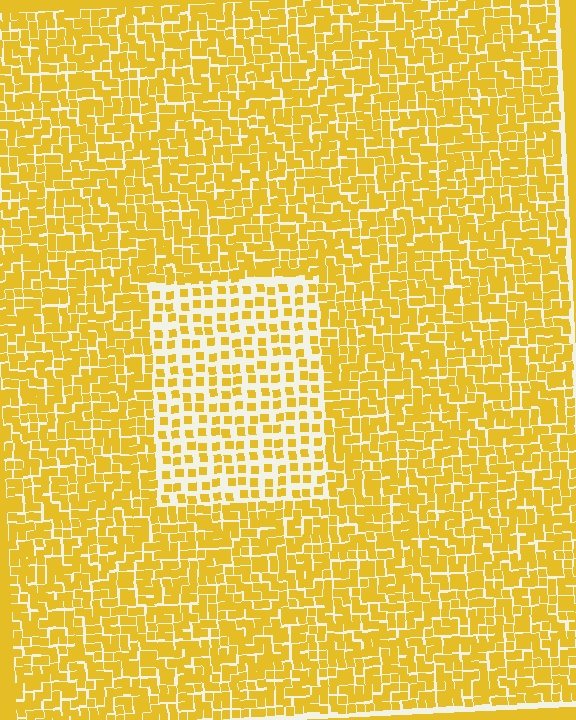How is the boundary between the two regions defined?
The boundary is defined by a change in element density (approximately 2.1x ratio). All elements are the same color, size, and shape.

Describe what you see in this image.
The image contains small yellow elements arranged at two different densities. A rectangle-shaped region is visible where the elements are less densely packed than the surrounding area.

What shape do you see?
I see a rectangle.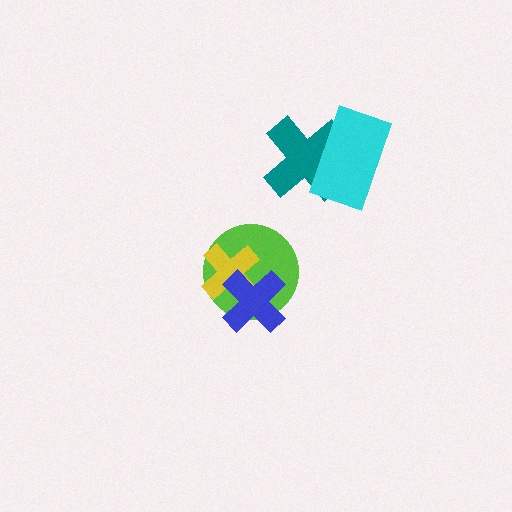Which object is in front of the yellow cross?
The blue cross is in front of the yellow cross.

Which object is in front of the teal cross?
The cyan rectangle is in front of the teal cross.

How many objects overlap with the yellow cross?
2 objects overlap with the yellow cross.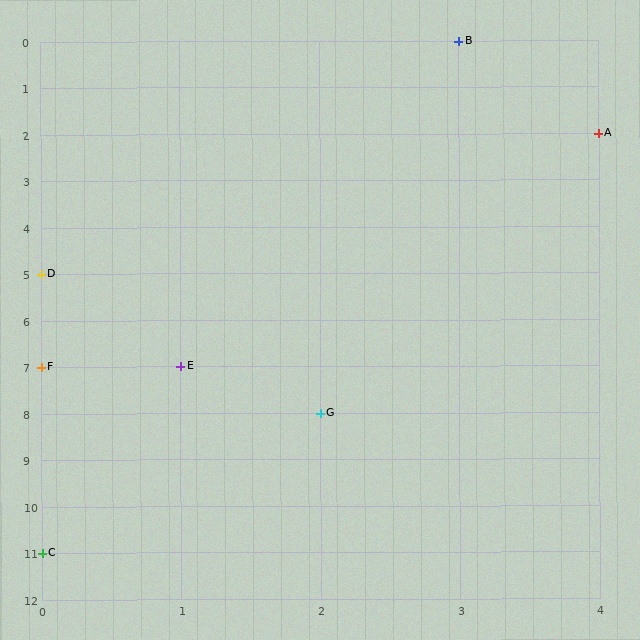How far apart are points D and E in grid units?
Points D and E are 1 column and 2 rows apart (about 2.2 grid units diagonally).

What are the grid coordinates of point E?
Point E is at grid coordinates (1, 7).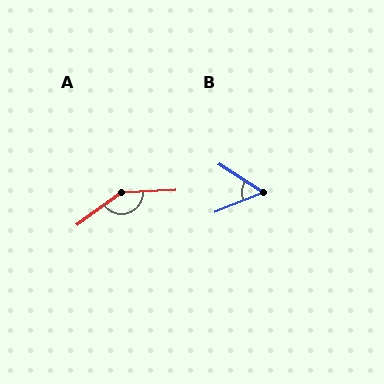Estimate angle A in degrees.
Approximately 146 degrees.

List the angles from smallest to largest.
B (55°), A (146°).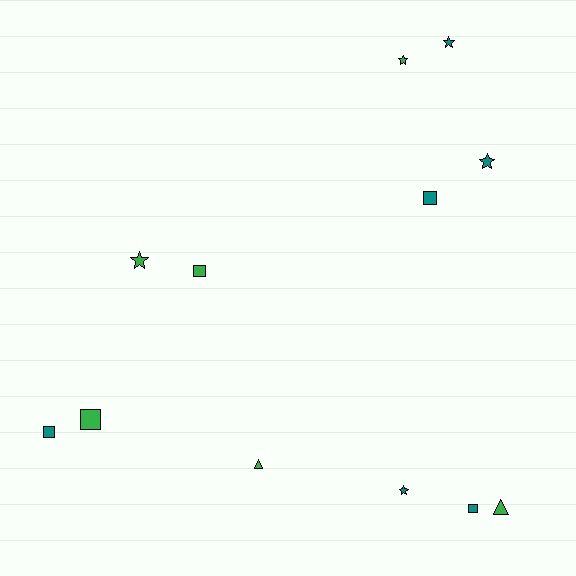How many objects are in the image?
There are 12 objects.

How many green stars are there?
There are 2 green stars.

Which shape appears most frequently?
Square, with 5 objects.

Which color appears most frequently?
Green, with 6 objects.